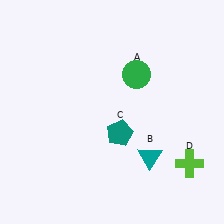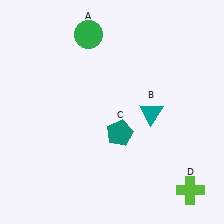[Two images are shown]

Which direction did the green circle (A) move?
The green circle (A) moved left.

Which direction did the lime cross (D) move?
The lime cross (D) moved down.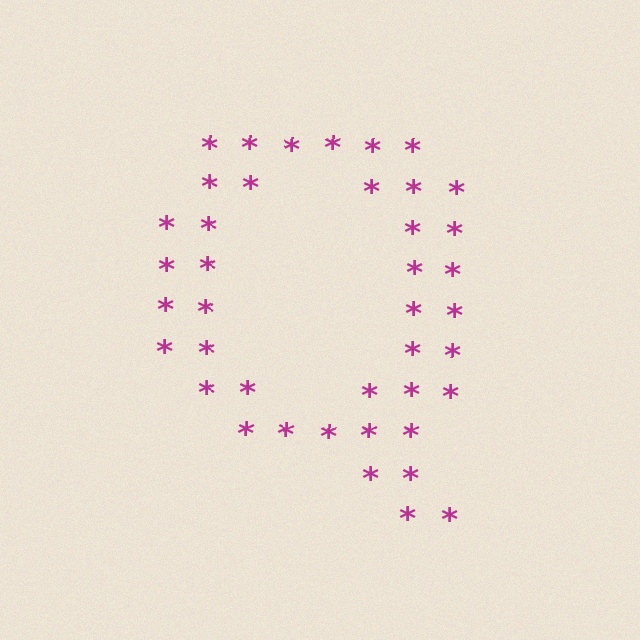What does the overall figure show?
The overall figure shows the letter Q.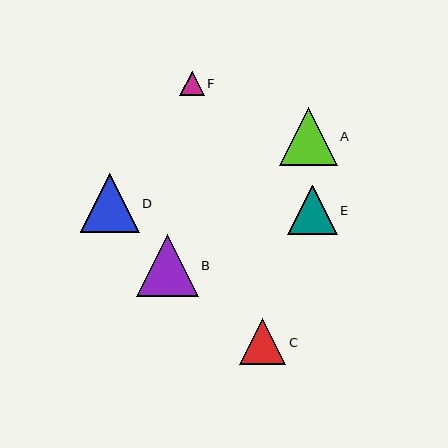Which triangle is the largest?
Triangle B is the largest with a size of approximately 62 pixels.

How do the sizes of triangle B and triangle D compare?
Triangle B and triangle D are approximately the same size.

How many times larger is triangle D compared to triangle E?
Triangle D is approximately 1.2 times the size of triangle E.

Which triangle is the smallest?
Triangle F is the smallest with a size of approximately 25 pixels.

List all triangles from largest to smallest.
From largest to smallest: B, D, A, E, C, F.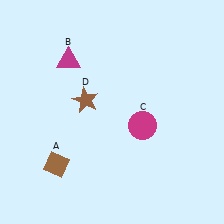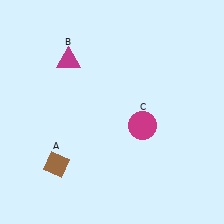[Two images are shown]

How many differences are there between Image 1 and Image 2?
There is 1 difference between the two images.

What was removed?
The brown star (D) was removed in Image 2.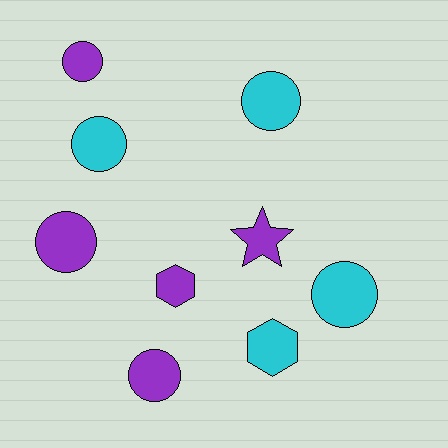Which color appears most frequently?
Purple, with 5 objects.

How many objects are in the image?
There are 9 objects.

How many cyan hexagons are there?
There is 1 cyan hexagon.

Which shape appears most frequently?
Circle, with 6 objects.